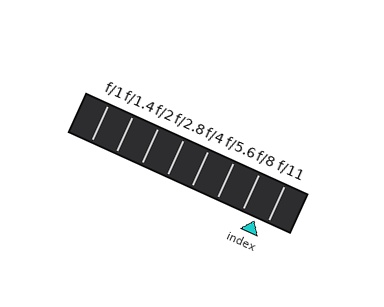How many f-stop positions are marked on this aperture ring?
There are 8 f-stop positions marked.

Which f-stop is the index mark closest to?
The index mark is closest to f/11.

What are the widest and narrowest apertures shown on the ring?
The widest aperture shown is f/1 and the narrowest is f/11.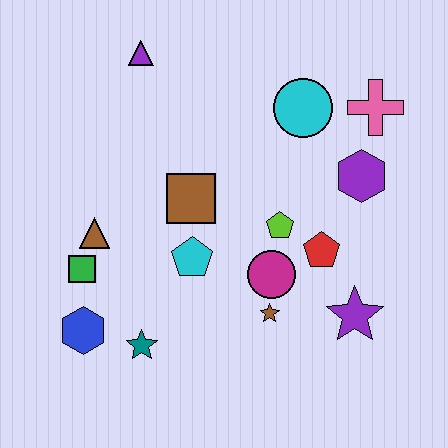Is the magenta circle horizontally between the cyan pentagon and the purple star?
Yes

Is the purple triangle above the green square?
Yes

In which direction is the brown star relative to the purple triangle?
The brown star is below the purple triangle.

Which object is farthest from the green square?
The pink cross is farthest from the green square.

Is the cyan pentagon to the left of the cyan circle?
Yes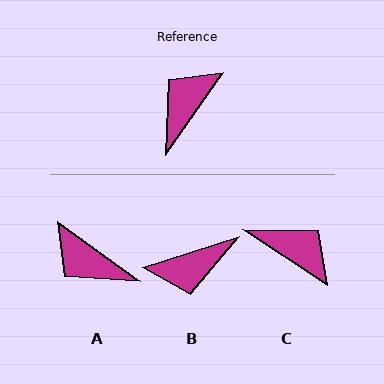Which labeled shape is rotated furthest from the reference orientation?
B, about 143 degrees away.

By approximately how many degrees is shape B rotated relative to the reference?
Approximately 143 degrees counter-clockwise.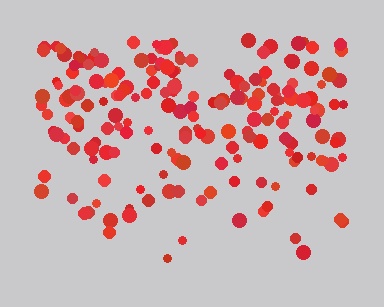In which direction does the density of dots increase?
From bottom to top, with the top side densest.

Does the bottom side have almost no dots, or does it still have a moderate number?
Still a moderate number, just noticeably fewer than the top.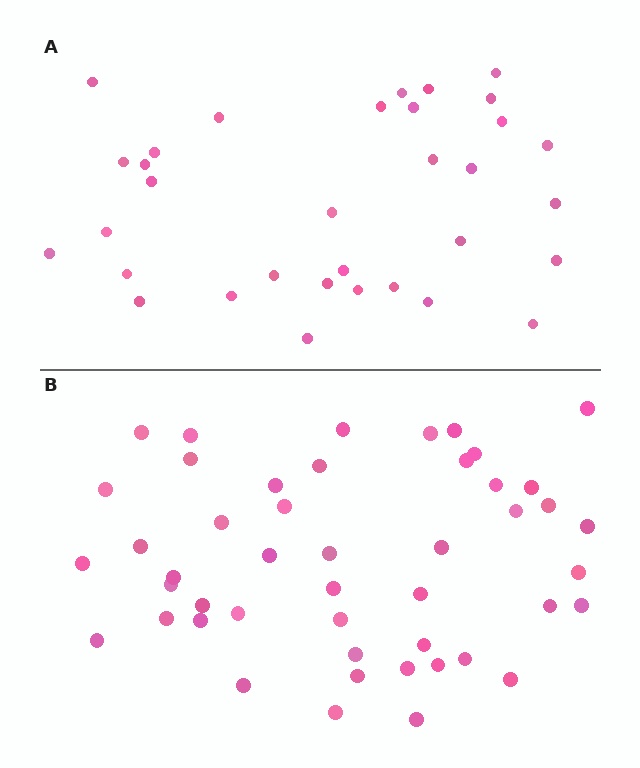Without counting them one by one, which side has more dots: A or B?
Region B (the bottom region) has more dots.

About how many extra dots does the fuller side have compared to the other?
Region B has approximately 15 more dots than region A.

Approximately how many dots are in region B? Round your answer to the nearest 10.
About 50 dots. (The exact count is 47, which rounds to 50.)